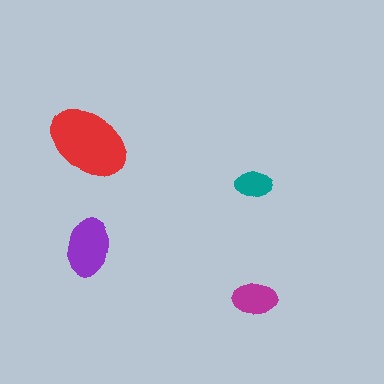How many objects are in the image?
There are 4 objects in the image.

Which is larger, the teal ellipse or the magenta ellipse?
The magenta one.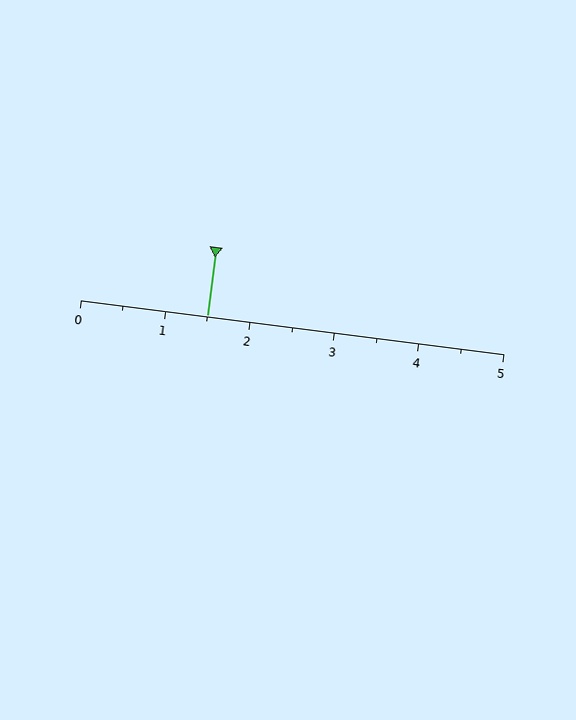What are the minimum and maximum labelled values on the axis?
The axis runs from 0 to 5.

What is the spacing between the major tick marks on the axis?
The major ticks are spaced 1 apart.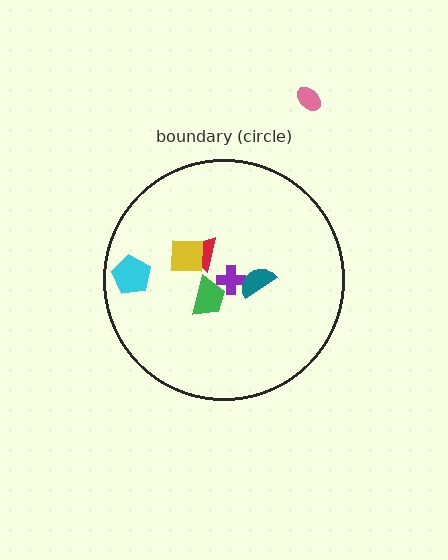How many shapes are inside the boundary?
6 inside, 1 outside.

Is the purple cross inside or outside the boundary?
Inside.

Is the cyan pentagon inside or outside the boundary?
Inside.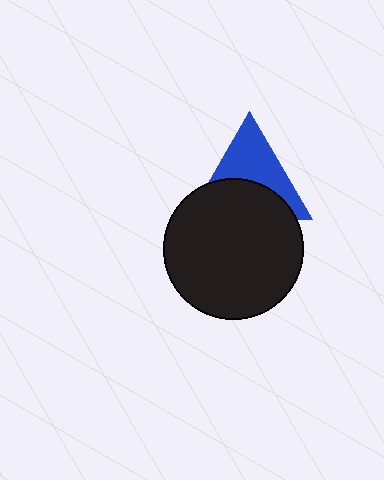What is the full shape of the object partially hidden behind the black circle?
The partially hidden object is a blue triangle.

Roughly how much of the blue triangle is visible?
About half of it is visible (roughly 52%).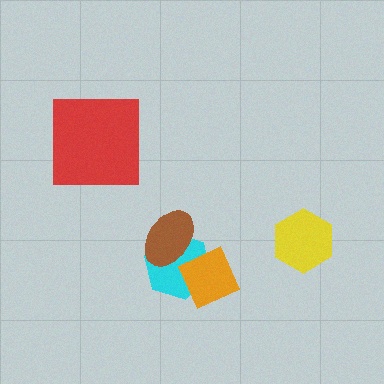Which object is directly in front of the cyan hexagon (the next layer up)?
The brown ellipse is directly in front of the cyan hexagon.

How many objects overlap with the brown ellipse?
2 objects overlap with the brown ellipse.